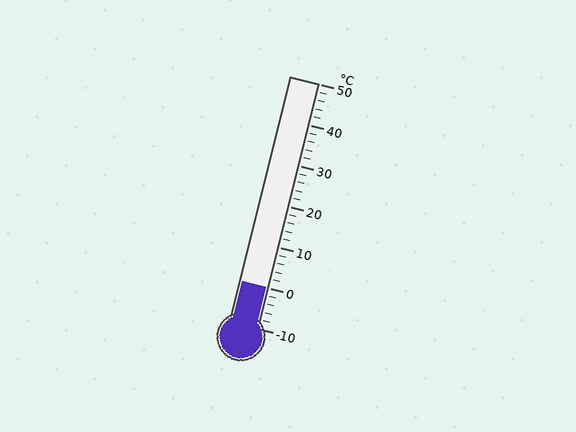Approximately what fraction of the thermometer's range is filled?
The thermometer is filled to approximately 15% of its range.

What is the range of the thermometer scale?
The thermometer scale ranges from -10°C to 50°C.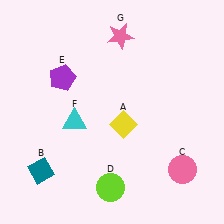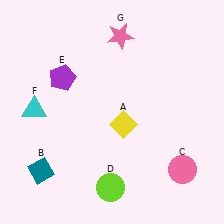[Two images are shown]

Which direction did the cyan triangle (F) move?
The cyan triangle (F) moved left.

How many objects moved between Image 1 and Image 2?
1 object moved between the two images.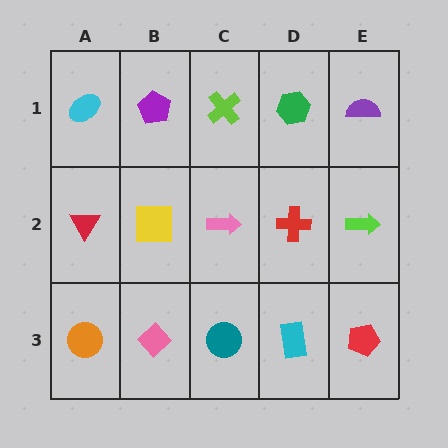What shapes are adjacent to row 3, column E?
A lime arrow (row 2, column E), a cyan rectangle (row 3, column D).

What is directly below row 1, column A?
A red triangle.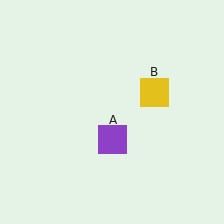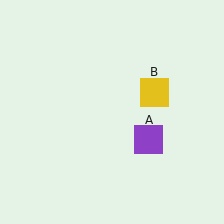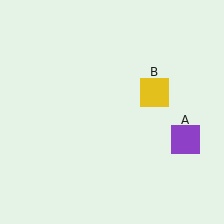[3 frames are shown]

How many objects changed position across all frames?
1 object changed position: purple square (object A).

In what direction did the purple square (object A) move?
The purple square (object A) moved right.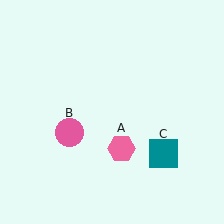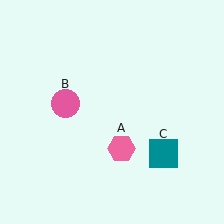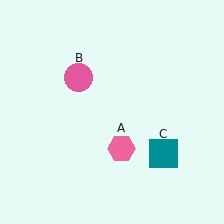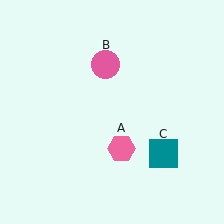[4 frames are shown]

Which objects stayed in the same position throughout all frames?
Pink hexagon (object A) and teal square (object C) remained stationary.